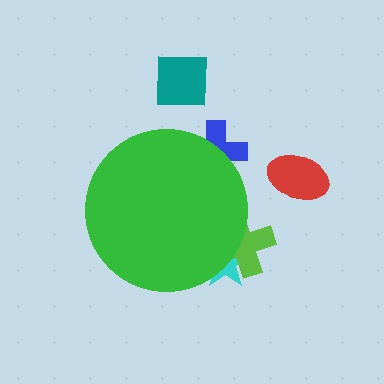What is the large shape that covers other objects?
A green circle.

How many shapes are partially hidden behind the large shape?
3 shapes are partially hidden.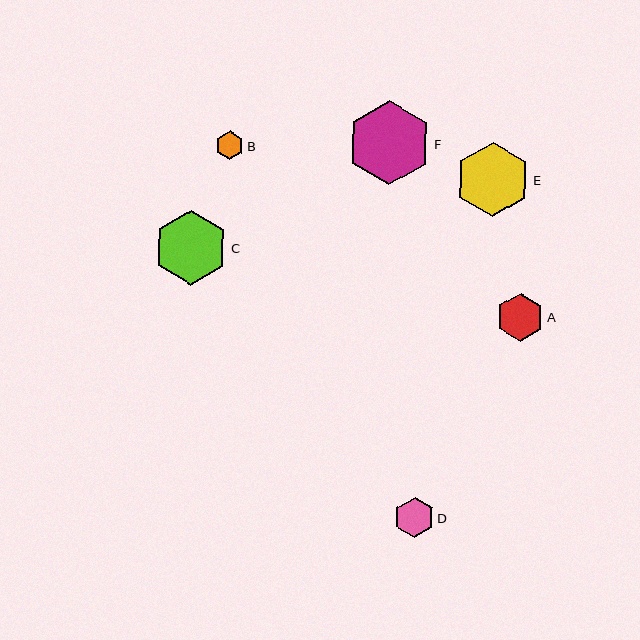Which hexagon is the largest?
Hexagon F is the largest with a size of approximately 83 pixels.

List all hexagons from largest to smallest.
From largest to smallest: F, C, E, A, D, B.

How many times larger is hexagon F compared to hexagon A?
Hexagon F is approximately 1.7 times the size of hexagon A.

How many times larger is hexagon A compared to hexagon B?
Hexagon A is approximately 1.7 times the size of hexagon B.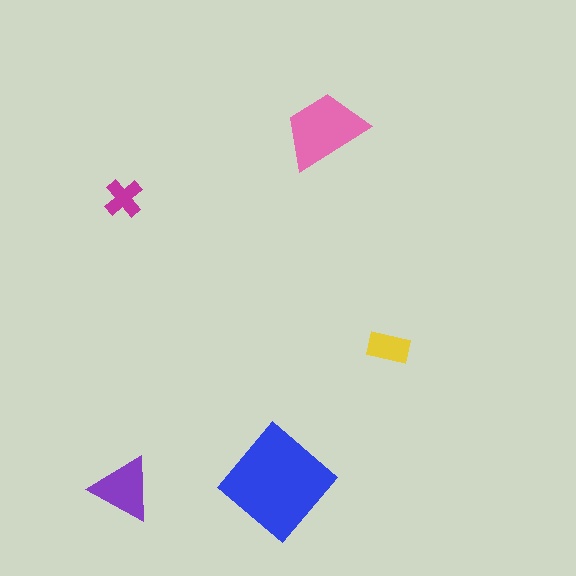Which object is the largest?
The blue diamond.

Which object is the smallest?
The magenta cross.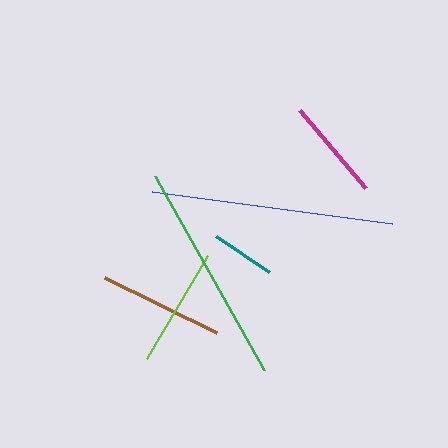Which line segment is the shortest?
The teal line is the shortest at approximately 64 pixels.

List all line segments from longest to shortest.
From longest to shortest: blue, green, brown, lime, magenta, teal.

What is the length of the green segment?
The green segment is approximately 223 pixels long.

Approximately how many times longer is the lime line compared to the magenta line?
The lime line is approximately 1.2 times the length of the magenta line.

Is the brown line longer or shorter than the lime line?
The brown line is longer than the lime line.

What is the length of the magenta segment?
The magenta segment is approximately 103 pixels long.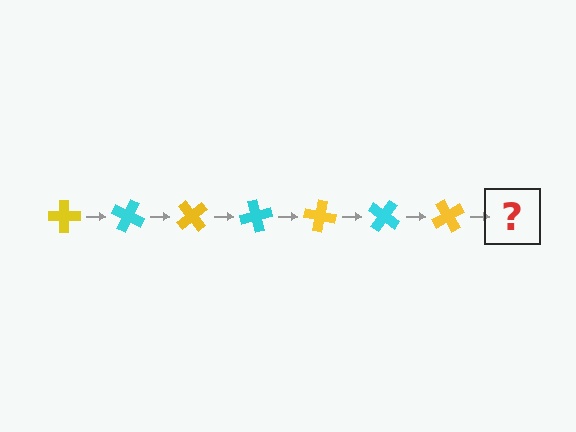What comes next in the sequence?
The next element should be a cyan cross, rotated 175 degrees from the start.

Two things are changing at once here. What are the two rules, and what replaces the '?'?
The two rules are that it rotates 25 degrees each step and the color cycles through yellow and cyan. The '?' should be a cyan cross, rotated 175 degrees from the start.